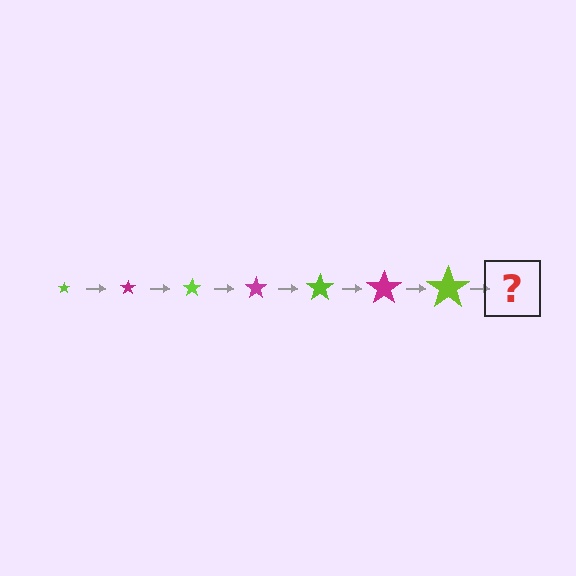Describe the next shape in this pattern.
It should be a magenta star, larger than the previous one.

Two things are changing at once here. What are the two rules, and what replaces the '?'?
The two rules are that the star grows larger each step and the color cycles through lime and magenta. The '?' should be a magenta star, larger than the previous one.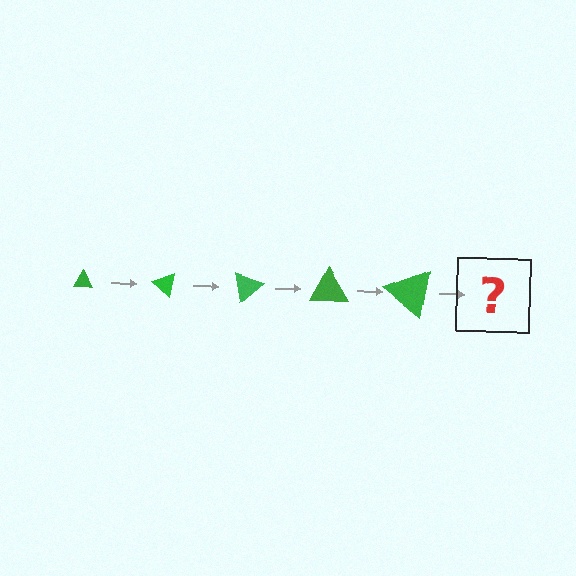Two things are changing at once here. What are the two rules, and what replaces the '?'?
The two rules are that the triangle grows larger each step and it rotates 40 degrees each step. The '?' should be a triangle, larger than the previous one and rotated 200 degrees from the start.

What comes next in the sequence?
The next element should be a triangle, larger than the previous one and rotated 200 degrees from the start.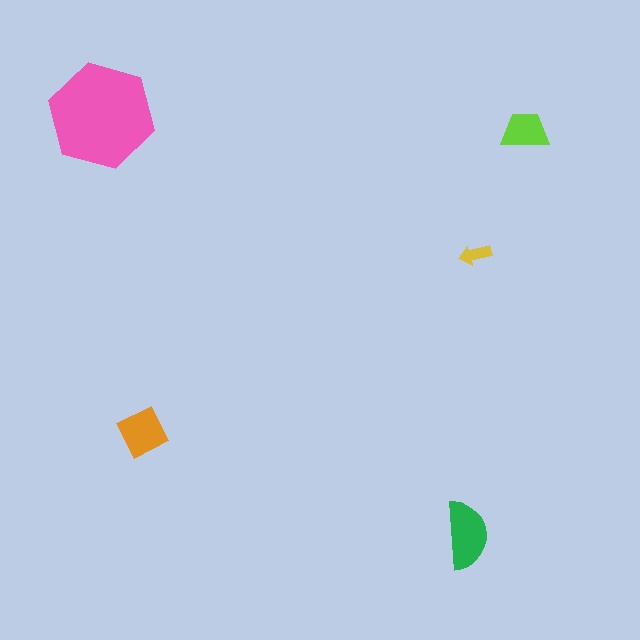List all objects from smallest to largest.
The yellow arrow, the lime trapezoid, the orange square, the green semicircle, the pink hexagon.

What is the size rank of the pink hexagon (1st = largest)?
1st.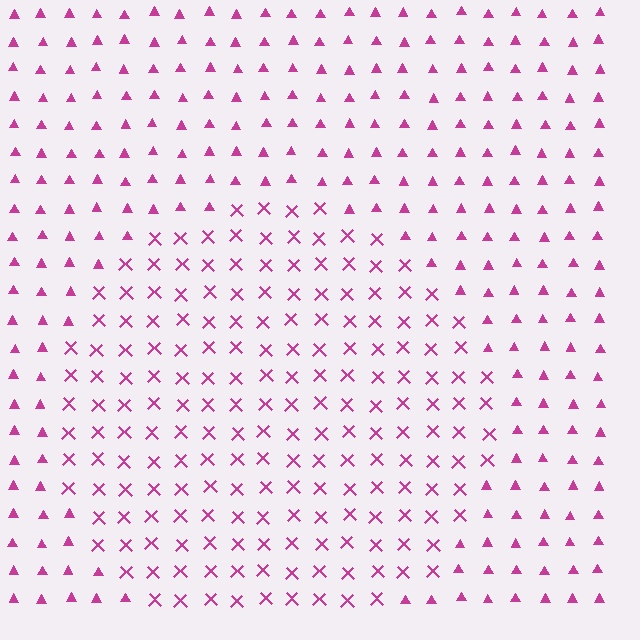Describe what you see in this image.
The image is filled with small magenta elements arranged in a uniform grid. A circle-shaped region contains X marks, while the surrounding area contains triangles. The boundary is defined purely by the change in element shape.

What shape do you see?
I see a circle.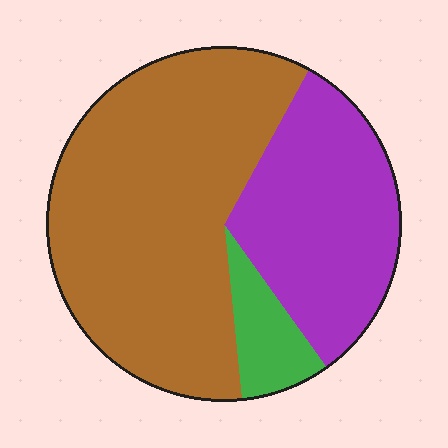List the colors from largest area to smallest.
From largest to smallest: brown, purple, green.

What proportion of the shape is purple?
Purple takes up between a sixth and a third of the shape.